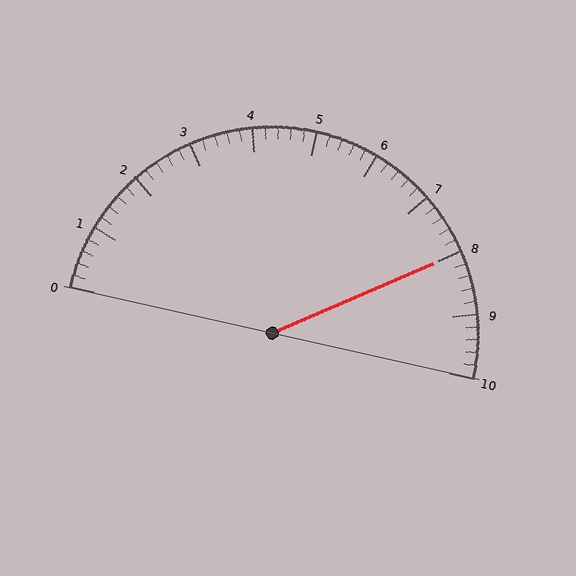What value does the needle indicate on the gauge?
The needle indicates approximately 8.0.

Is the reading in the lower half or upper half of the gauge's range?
The reading is in the upper half of the range (0 to 10).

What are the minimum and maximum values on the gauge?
The gauge ranges from 0 to 10.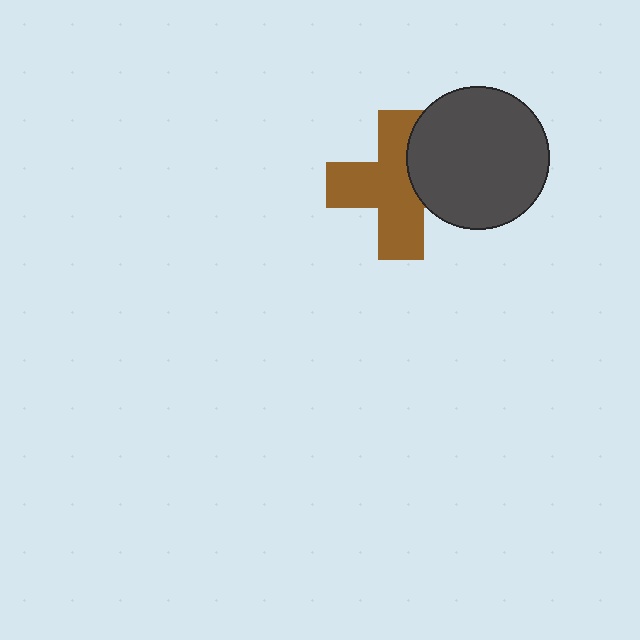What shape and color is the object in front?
The object in front is a dark gray circle.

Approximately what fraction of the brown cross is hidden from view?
Roughly 30% of the brown cross is hidden behind the dark gray circle.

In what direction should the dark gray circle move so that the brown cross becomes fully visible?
The dark gray circle should move right. That is the shortest direction to clear the overlap and leave the brown cross fully visible.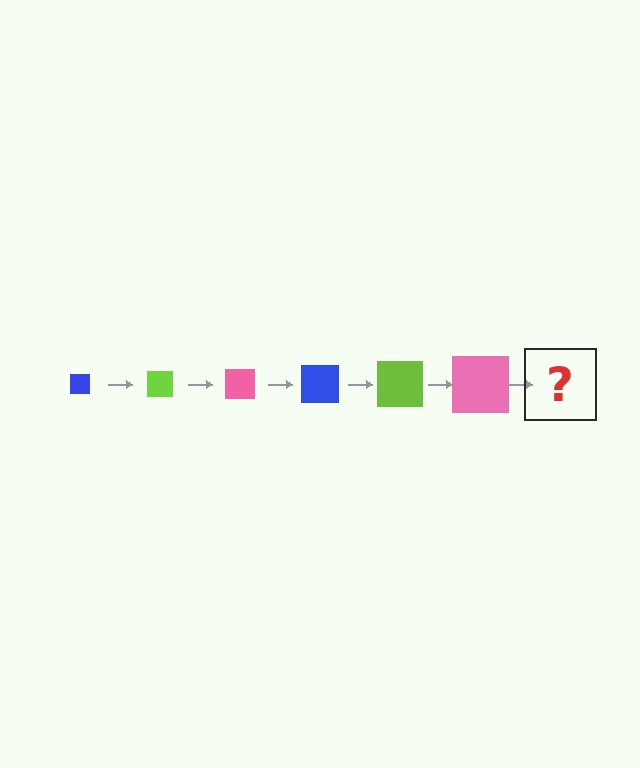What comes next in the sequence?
The next element should be a blue square, larger than the previous one.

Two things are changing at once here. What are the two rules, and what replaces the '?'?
The two rules are that the square grows larger each step and the color cycles through blue, lime, and pink. The '?' should be a blue square, larger than the previous one.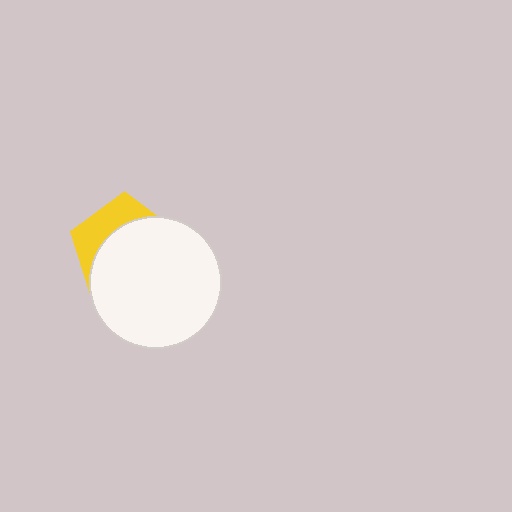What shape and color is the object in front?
The object in front is a white circle.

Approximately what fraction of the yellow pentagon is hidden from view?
Roughly 68% of the yellow pentagon is hidden behind the white circle.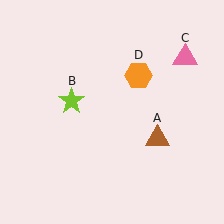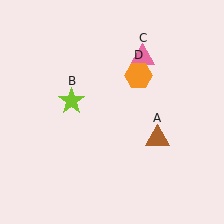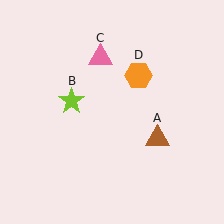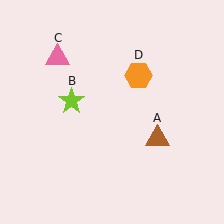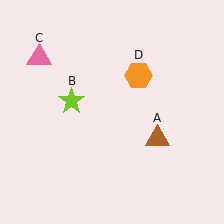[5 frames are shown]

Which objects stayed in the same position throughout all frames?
Brown triangle (object A) and lime star (object B) and orange hexagon (object D) remained stationary.